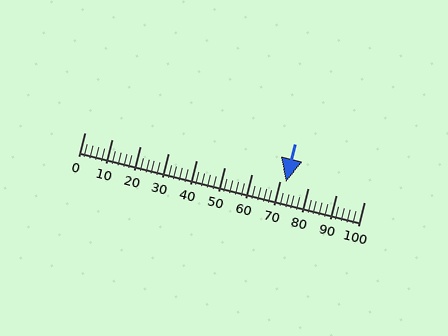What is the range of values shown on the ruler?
The ruler shows values from 0 to 100.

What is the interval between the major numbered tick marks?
The major tick marks are spaced 10 units apart.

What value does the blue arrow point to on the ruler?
The blue arrow points to approximately 72.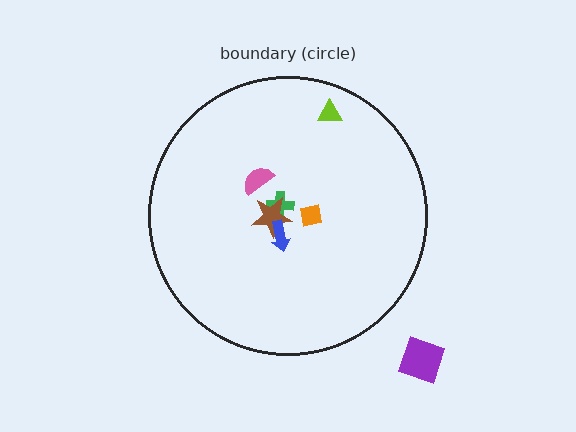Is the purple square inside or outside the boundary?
Outside.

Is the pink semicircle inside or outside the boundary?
Inside.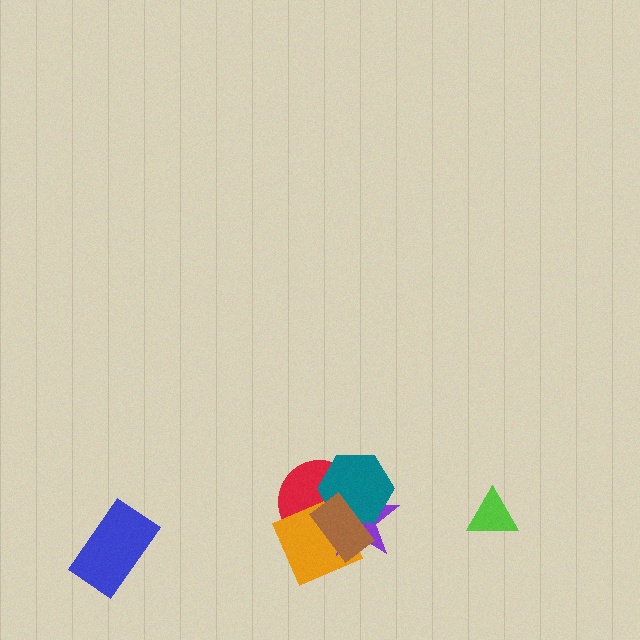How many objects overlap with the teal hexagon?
4 objects overlap with the teal hexagon.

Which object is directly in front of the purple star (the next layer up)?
The teal hexagon is directly in front of the purple star.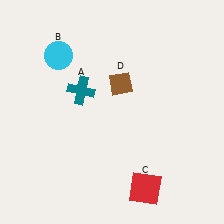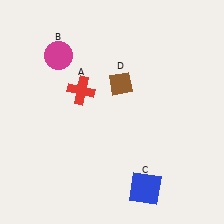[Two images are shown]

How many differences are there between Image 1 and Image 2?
There are 3 differences between the two images.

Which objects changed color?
A changed from teal to red. B changed from cyan to magenta. C changed from red to blue.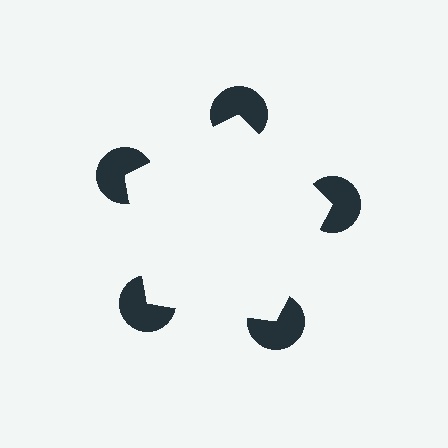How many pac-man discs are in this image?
There are 5 — one at each vertex of the illusory pentagon.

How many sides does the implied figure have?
5 sides.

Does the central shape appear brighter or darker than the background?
It typically appears slightly brighter than the background, even though no actual brightness change is drawn.